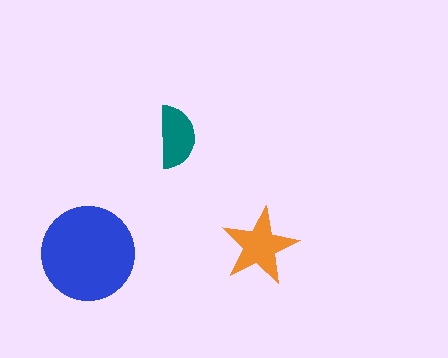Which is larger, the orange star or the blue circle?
The blue circle.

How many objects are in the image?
There are 3 objects in the image.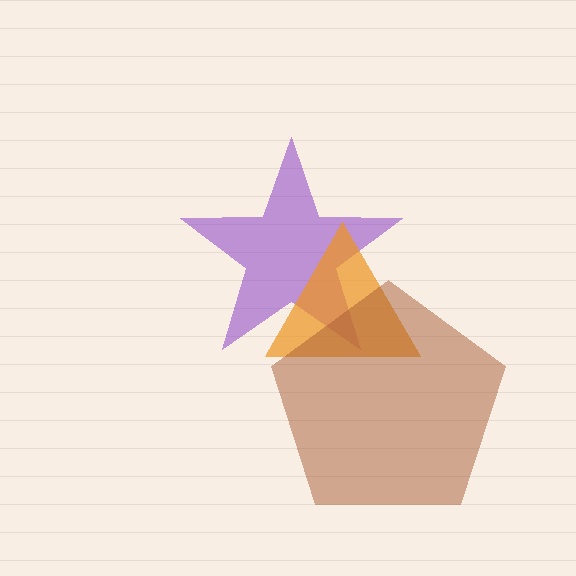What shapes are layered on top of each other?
The layered shapes are: a purple star, an orange triangle, a brown pentagon.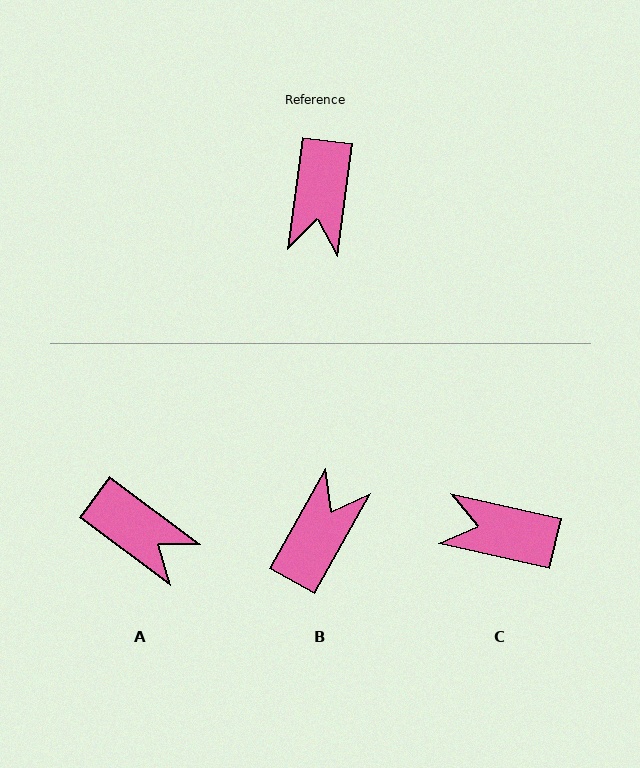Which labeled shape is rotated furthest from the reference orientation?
B, about 158 degrees away.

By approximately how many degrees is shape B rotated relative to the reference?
Approximately 158 degrees counter-clockwise.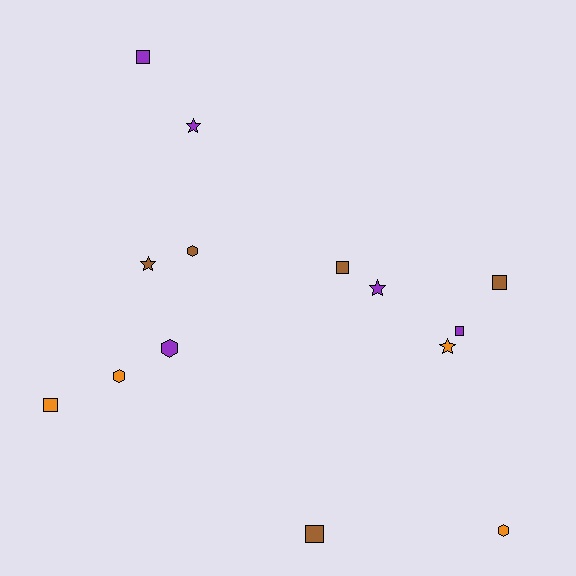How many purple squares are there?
There are 2 purple squares.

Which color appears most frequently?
Brown, with 5 objects.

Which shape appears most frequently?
Square, with 6 objects.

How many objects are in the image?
There are 14 objects.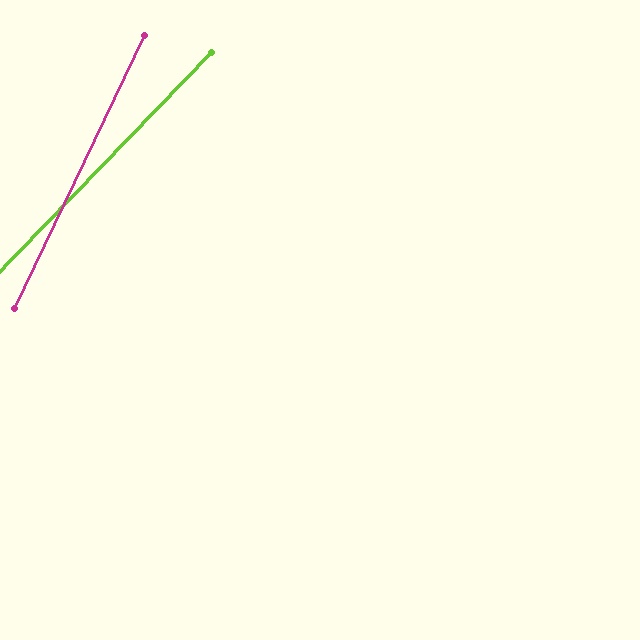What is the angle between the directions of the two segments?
Approximately 19 degrees.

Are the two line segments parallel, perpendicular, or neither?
Neither parallel nor perpendicular — they differ by about 19°.